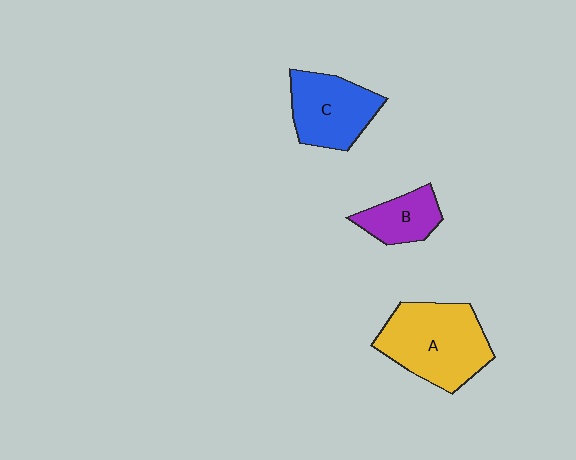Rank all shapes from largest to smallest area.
From largest to smallest: A (yellow), C (blue), B (purple).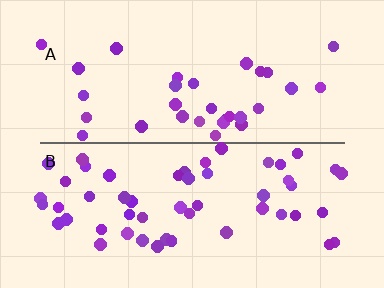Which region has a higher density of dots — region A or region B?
B (the bottom).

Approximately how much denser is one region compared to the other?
Approximately 1.7× — region B over region A.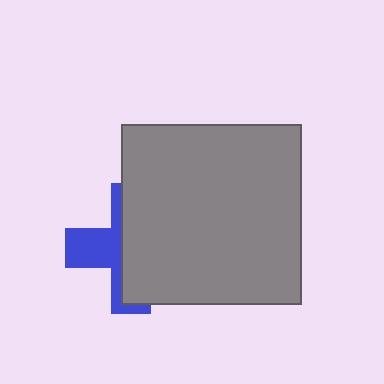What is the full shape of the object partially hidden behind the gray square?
The partially hidden object is a blue cross.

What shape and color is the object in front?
The object in front is a gray square.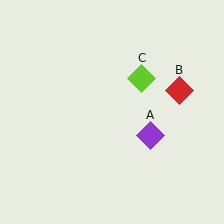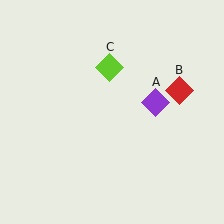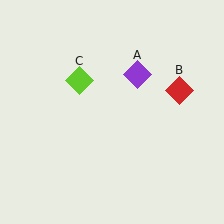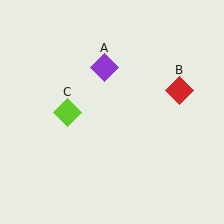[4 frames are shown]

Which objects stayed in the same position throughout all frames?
Red diamond (object B) remained stationary.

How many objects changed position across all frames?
2 objects changed position: purple diamond (object A), lime diamond (object C).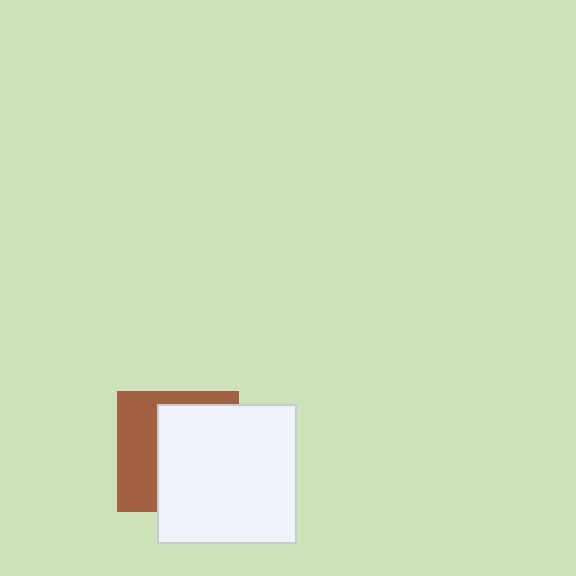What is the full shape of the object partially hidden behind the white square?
The partially hidden object is a brown square.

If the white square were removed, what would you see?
You would see the complete brown square.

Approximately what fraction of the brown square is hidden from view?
Roughly 60% of the brown square is hidden behind the white square.